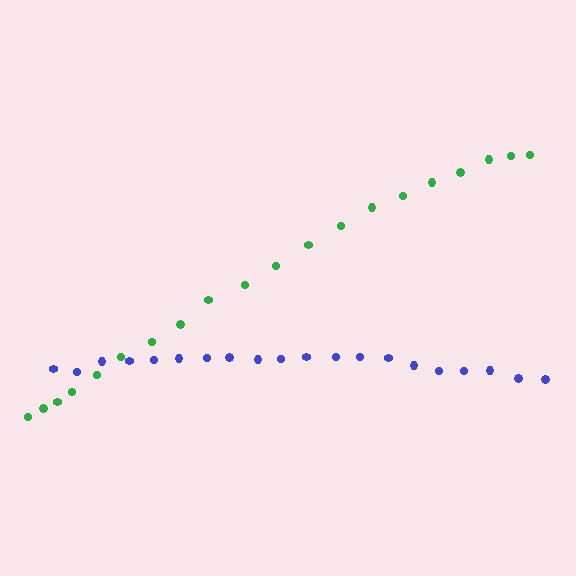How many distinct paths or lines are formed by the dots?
There are 2 distinct paths.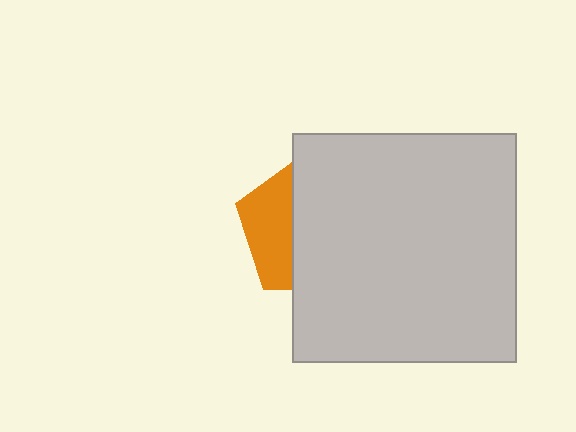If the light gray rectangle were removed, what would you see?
You would see the complete orange pentagon.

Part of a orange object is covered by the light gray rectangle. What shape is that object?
It is a pentagon.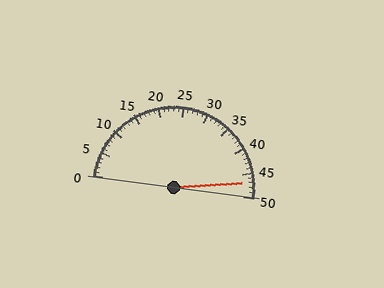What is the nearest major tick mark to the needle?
The nearest major tick mark is 45.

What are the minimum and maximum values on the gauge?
The gauge ranges from 0 to 50.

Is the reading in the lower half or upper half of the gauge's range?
The reading is in the upper half of the range (0 to 50).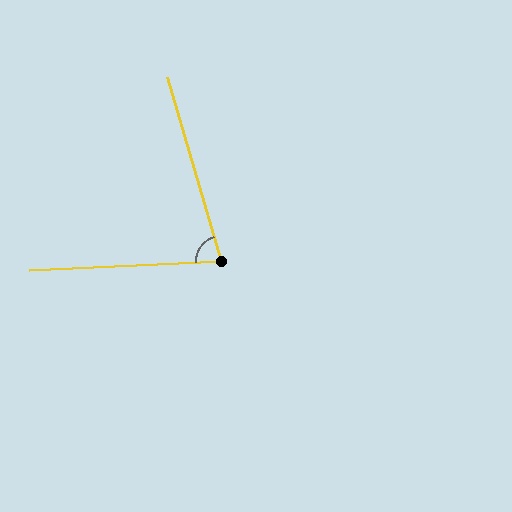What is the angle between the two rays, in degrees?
Approximately 76 degrees.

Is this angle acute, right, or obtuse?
It is acute.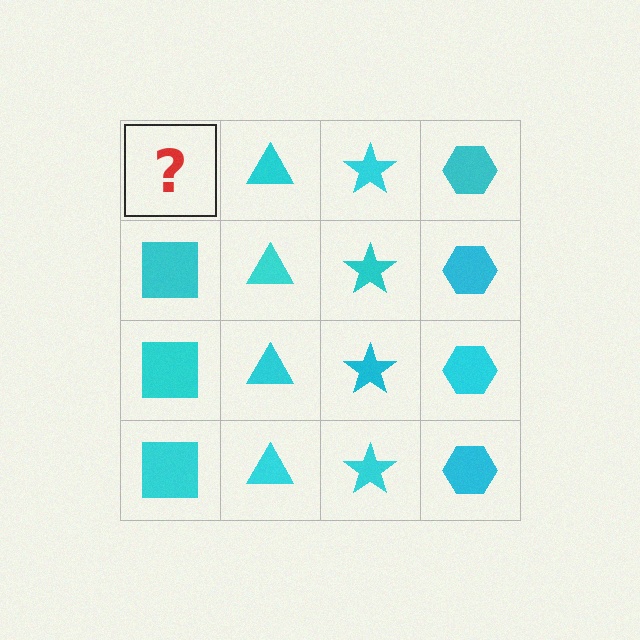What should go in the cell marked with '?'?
The missing cell should contain a cyan square.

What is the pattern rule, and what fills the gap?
The rule is that each column has a consistent shape. The gap should be filled with a cyan square.